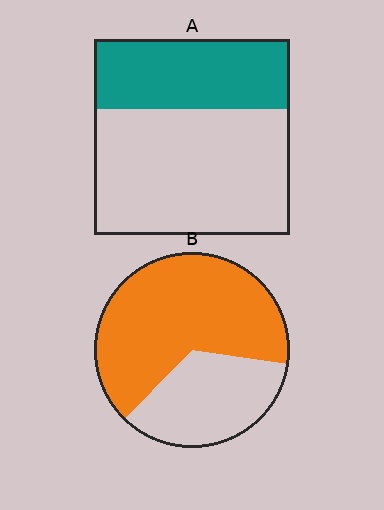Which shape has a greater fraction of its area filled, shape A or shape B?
Shape B.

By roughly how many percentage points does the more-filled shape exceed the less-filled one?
By roughly 30 percentage points (B over A).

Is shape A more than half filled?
No.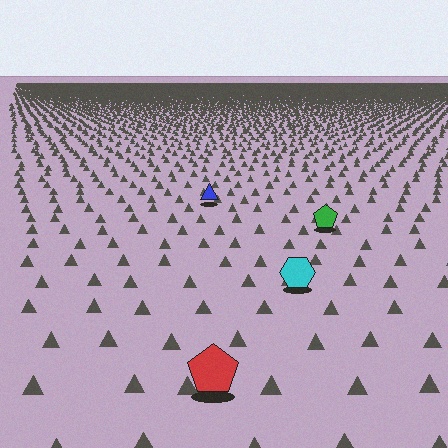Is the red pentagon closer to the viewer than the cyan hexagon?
Yes. The red pentagon is closer — you can tell from the texture gradient: the ground texture is coarser near it.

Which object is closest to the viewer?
The red pentagon is closest. The texture marks near it are larger and more spread out.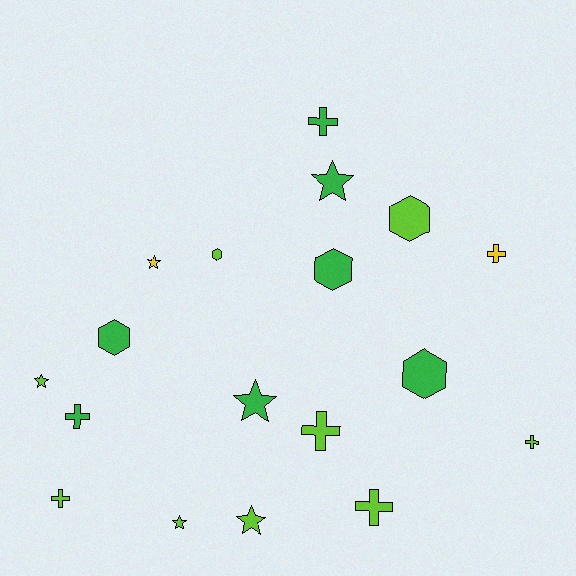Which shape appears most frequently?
Cross, with 7 objects.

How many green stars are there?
There are 2 green stars.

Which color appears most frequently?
Lime, with 9 objects.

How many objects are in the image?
There are 18 objects.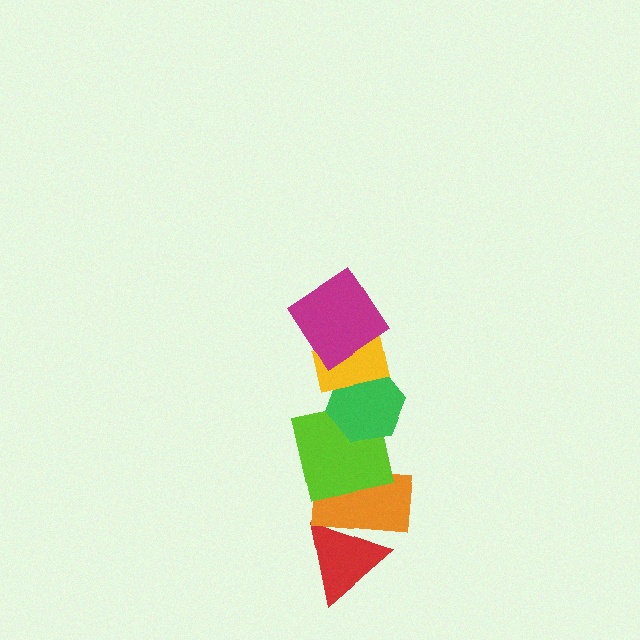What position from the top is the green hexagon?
The green hexagon is 3rd from the top.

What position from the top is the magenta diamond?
The magenta diamond is 1st from the top.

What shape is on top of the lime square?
The green hexagon is on top of the lime square.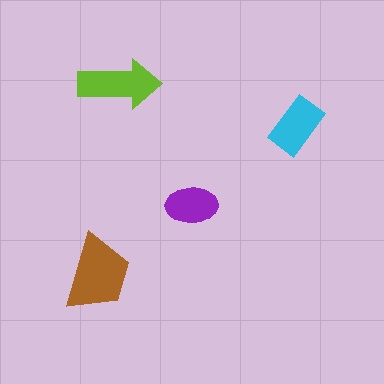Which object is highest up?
The lime arrow is topmost.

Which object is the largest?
The brown trapezoid.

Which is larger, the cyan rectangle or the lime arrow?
The lime arrow.